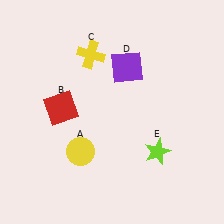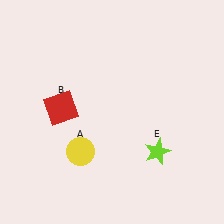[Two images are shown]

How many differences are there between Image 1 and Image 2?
There are 2 differences between the two images.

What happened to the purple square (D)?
The purple square (D) was removed in Image 2. It was in the top-right area of Image 1.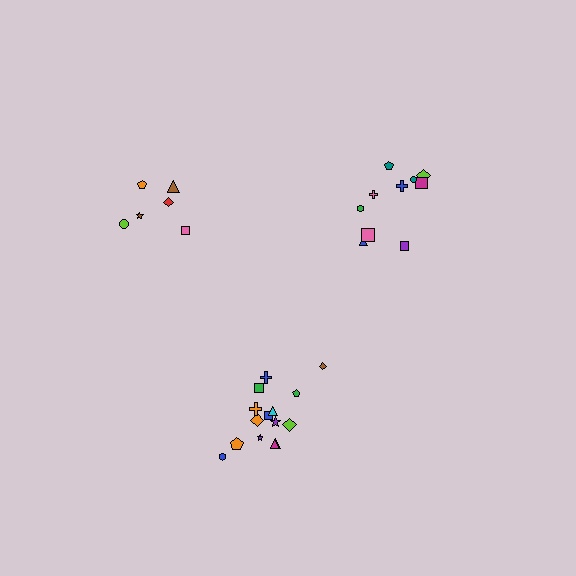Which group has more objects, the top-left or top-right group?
The top-right group.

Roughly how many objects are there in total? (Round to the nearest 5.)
Roughly 30 objects in total.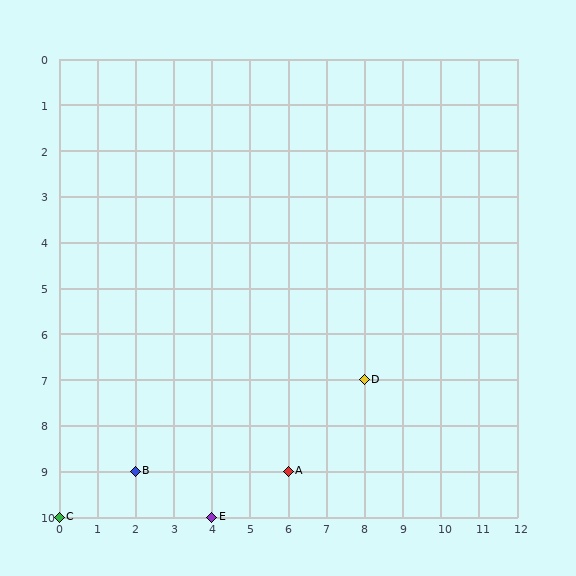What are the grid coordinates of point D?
Point D is at grid coordinates (8, 7).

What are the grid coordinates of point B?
Point B is at grid coordinates (2, 9).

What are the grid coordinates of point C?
Point C is at grid coordinates (0, 10).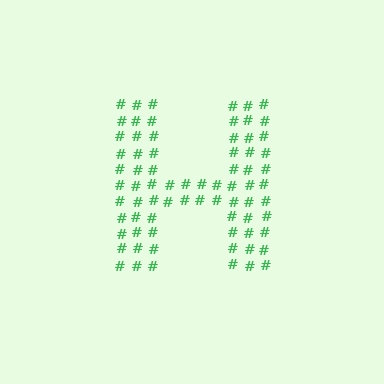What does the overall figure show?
The overall figure shows the letter H.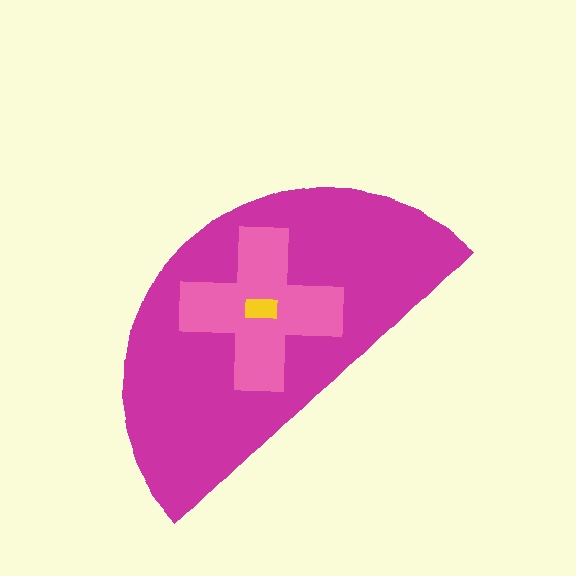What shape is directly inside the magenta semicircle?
The pink cross.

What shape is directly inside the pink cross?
The yellow rectangle.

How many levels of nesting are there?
3.